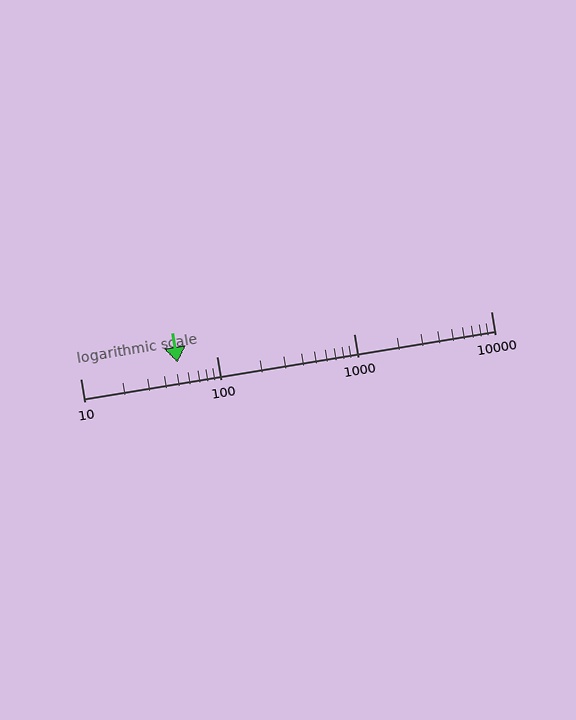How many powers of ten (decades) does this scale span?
The scale spans 3 decades, from 10 to 10000.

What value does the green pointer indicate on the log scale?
The pointer indicates approximately 51.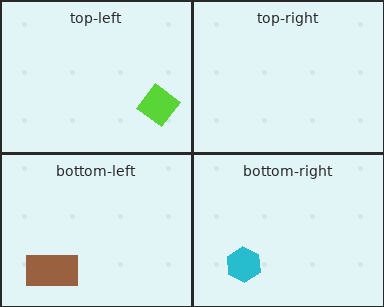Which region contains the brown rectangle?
The bottom-left region.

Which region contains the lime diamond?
The top-left region.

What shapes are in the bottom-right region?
The cyan hexagon.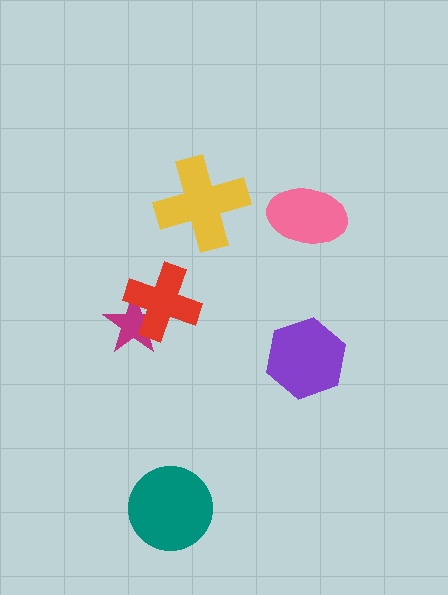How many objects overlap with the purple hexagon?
0 objects overlap with the purple hexagon.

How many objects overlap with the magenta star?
1 object overlaps with the magenta star.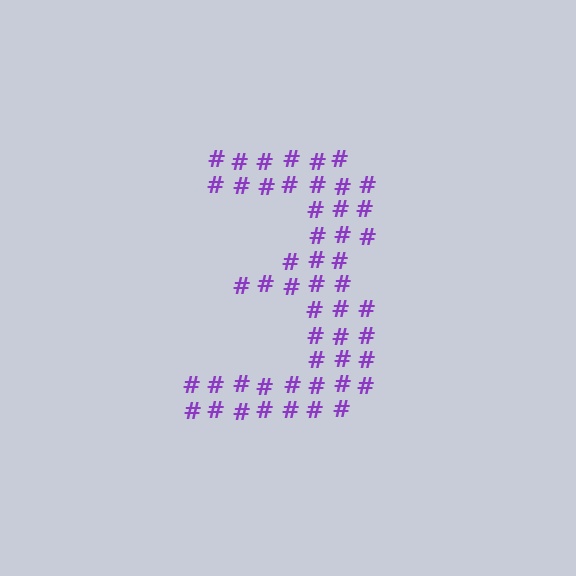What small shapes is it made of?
It is made of small hash symbols.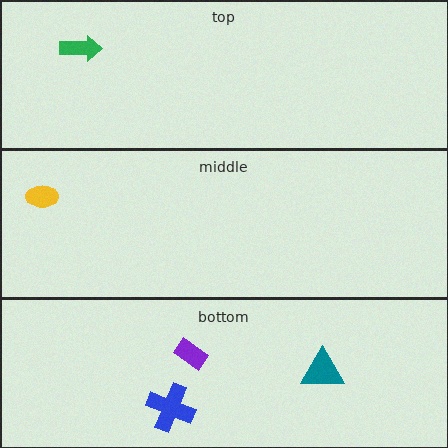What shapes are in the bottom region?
The teal triangle, the blue cross, the purple rectangle.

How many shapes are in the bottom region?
3.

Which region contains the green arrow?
The top region.